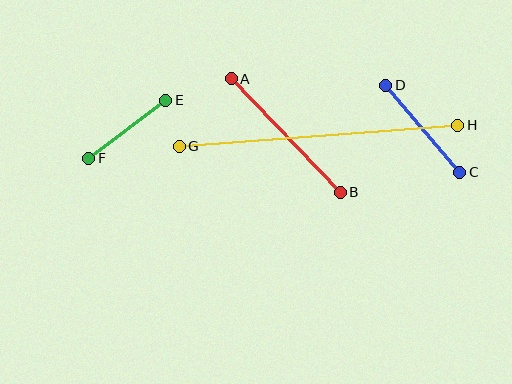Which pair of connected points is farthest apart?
Points G and H are farthest apart.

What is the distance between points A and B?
The distance is approximately 157 pixels.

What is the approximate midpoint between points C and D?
The midpoint is at approximately (423, 129) pixels.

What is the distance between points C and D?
The distance is approximately 114 pixels.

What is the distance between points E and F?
The distance is approximately 96 pixels.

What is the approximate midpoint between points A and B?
The midpoint is at approximately (286, 136) pixels.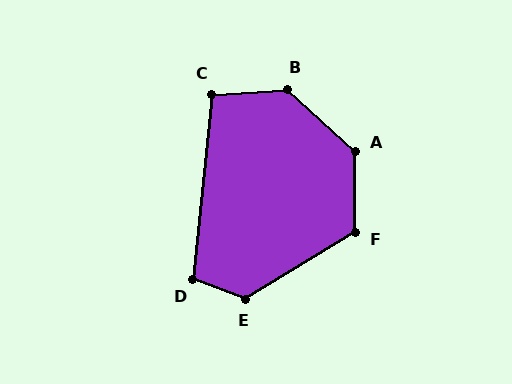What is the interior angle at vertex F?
Approximately 121 degrees (obtuse).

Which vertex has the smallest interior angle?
C, at approximately 99 degrees.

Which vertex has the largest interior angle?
B, at approximately 134 degrees.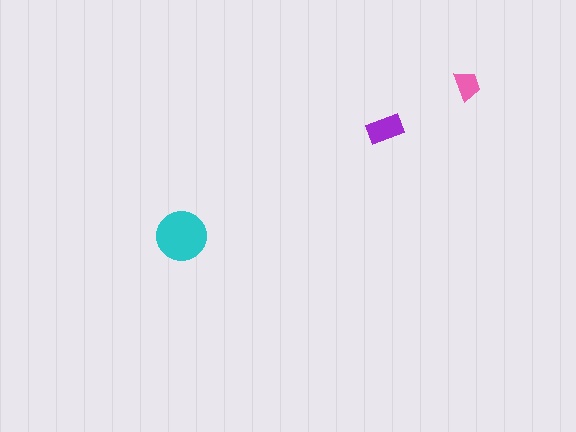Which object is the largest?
The cyan circle.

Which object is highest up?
The pink trapezoid is topmost.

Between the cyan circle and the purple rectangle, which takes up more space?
The cyan circle.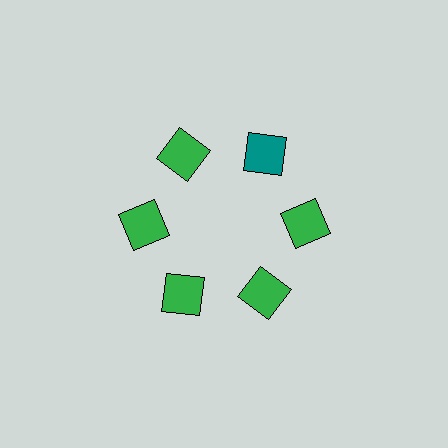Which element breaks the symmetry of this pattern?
The teal square at roughly the 1 o'clock position breaks the symmetry. All other shapes are green squares.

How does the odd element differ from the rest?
It has a different color: teal instead of green.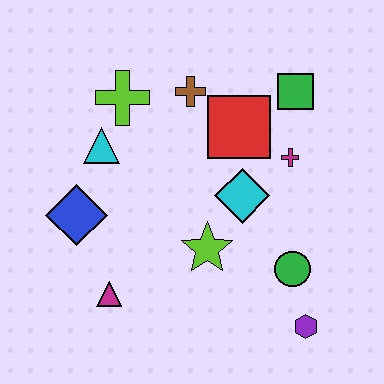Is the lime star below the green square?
Yes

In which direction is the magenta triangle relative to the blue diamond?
The magenta triangle is below the blue diamond.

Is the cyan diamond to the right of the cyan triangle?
Yes